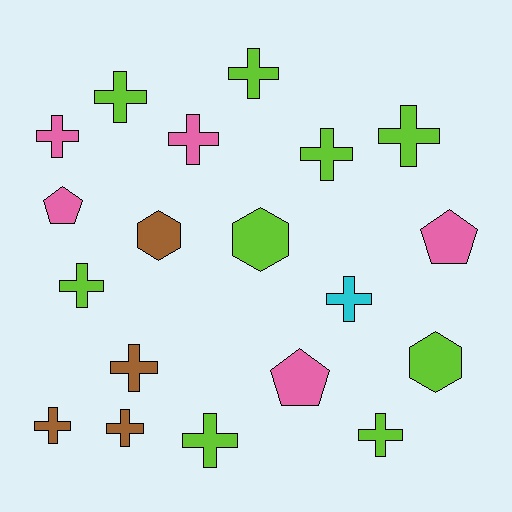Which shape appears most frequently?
Cross, with 13 objects.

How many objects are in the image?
There are 19 objects.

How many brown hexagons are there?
There is 1 brown hexagon.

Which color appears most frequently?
Lime, with 9 objects.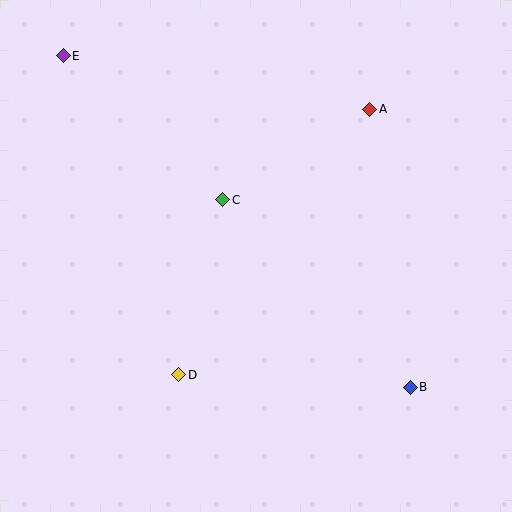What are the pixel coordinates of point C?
Point C is at (223, 200).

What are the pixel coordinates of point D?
Point D is at (179, 375).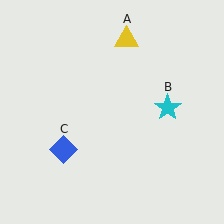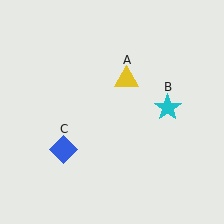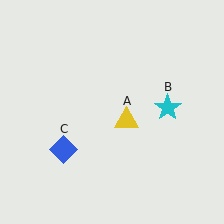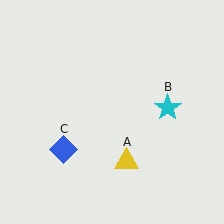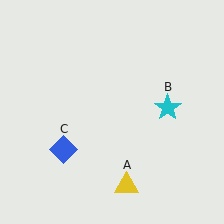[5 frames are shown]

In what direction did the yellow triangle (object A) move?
The yellow triangle (object A) moved down.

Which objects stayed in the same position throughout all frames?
Cyan star (object B) and blue diamond (object C) remained stationary.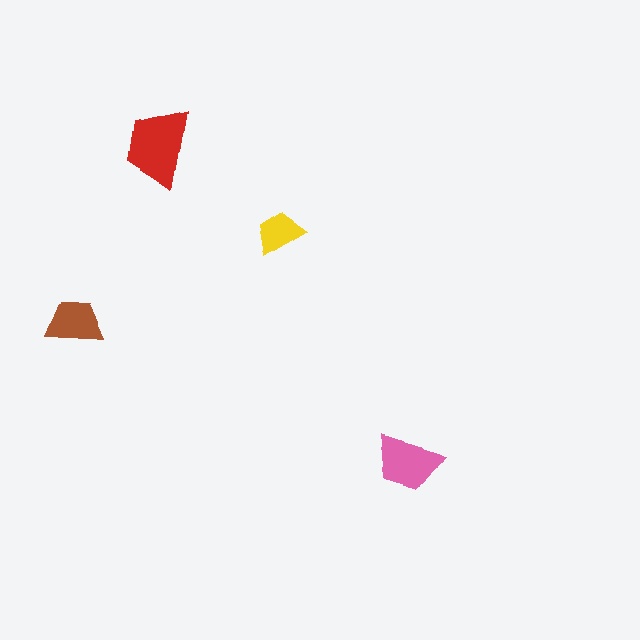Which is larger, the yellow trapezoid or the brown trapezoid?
The brown one.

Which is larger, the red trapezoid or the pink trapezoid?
The red one.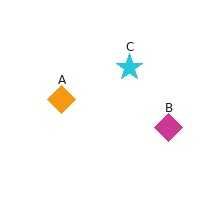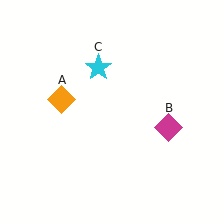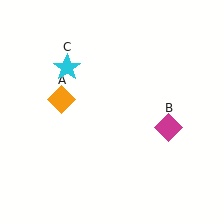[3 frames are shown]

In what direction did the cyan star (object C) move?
The cyan star (object C) moved left.